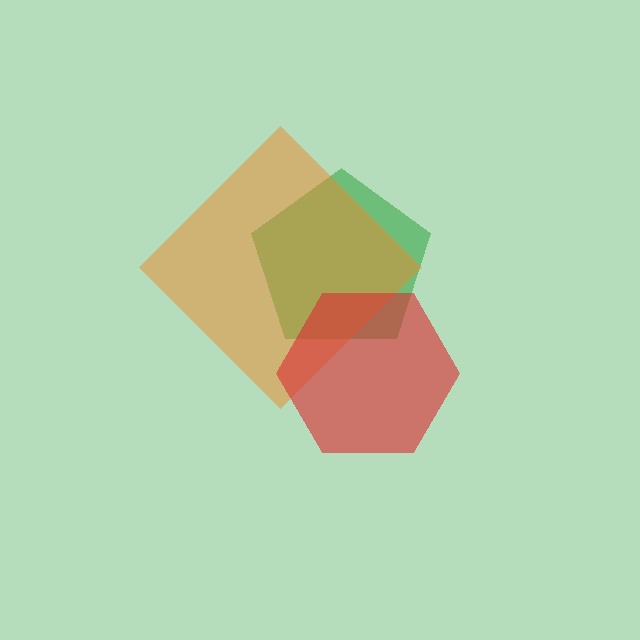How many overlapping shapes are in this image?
There are 3 overlapping shapes in the image.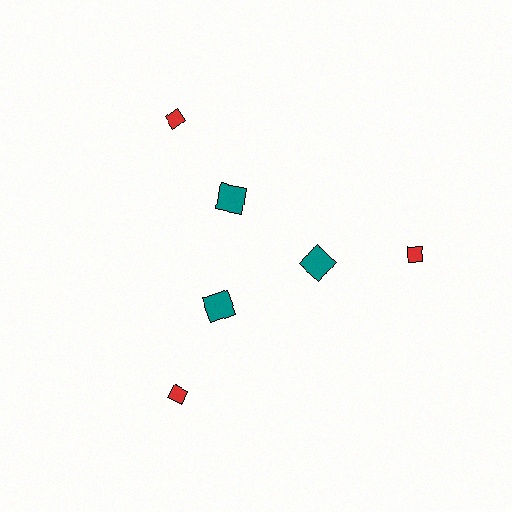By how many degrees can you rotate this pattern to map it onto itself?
The pattern maps onto itself every 120 degrees of rotation.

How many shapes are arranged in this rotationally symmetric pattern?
There are 6 shapes, arranged in 3 groups of 2.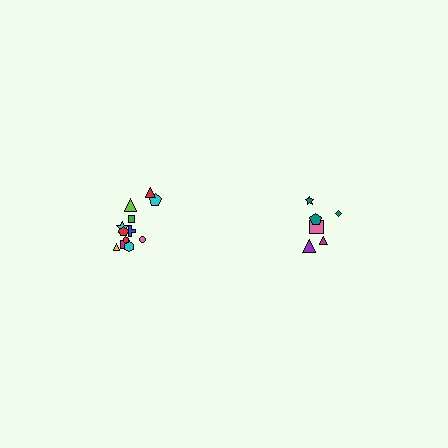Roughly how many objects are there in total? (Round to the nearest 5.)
Roughly 20 objects in total.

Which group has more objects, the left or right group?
The left group.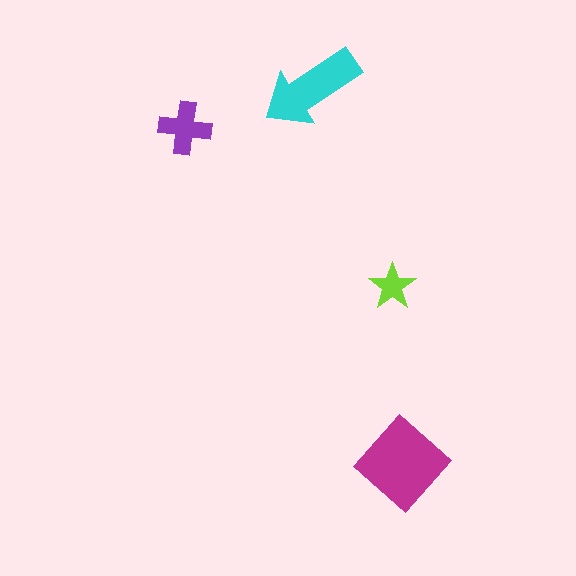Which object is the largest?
The magenta diamond.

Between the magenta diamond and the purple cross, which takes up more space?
The magenta diamond.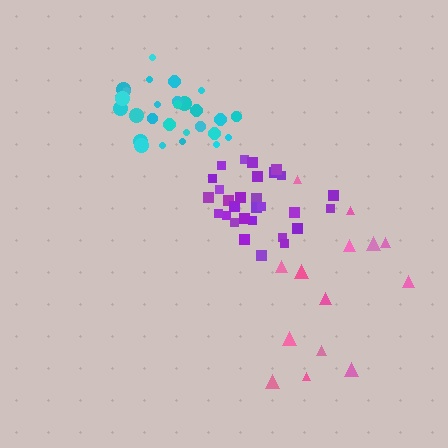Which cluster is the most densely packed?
Purple.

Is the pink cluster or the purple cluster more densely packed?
Purple.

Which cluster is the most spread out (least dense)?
Pink.